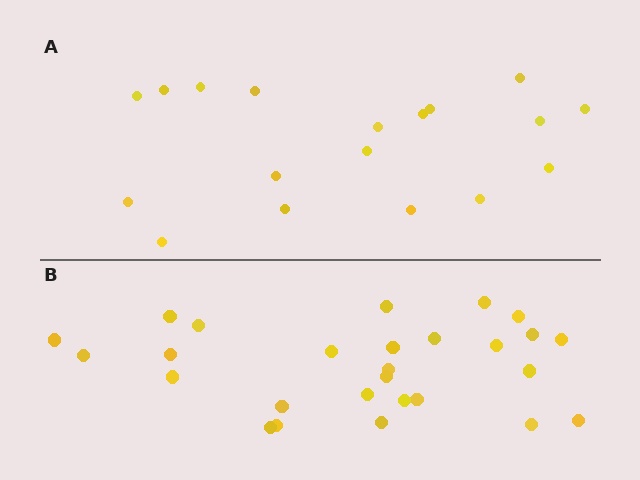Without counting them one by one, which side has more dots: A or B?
Region B (the bottom region) has more dots.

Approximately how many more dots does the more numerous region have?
Region B has roughly 8 or so more dots than region A.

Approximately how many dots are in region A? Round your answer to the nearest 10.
About 20 dots. (The exact count is 18, which rounds to 20.)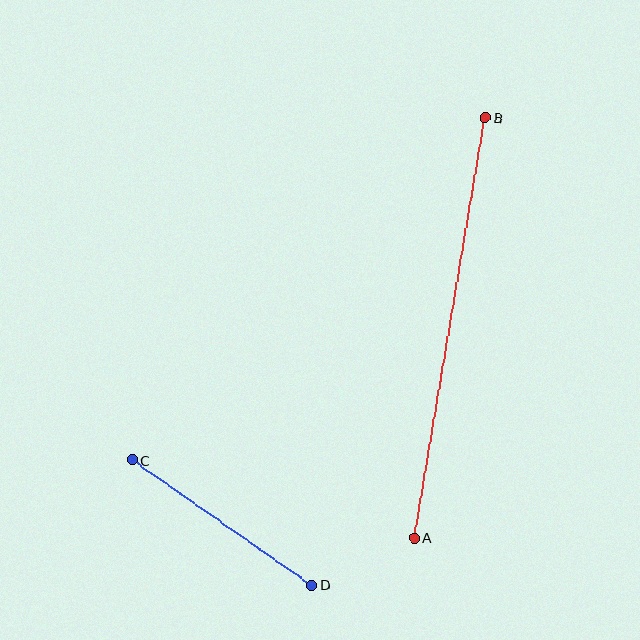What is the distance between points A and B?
The distance is approximately 426 pixels.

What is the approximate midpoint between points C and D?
The midpoint is at approximately (222, 522) pixels.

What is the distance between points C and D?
The distance is approximately 219 pixels.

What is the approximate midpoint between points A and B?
The midpoint is at approximately (450, 328) pixels.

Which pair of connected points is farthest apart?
Points A and B are farthest apart.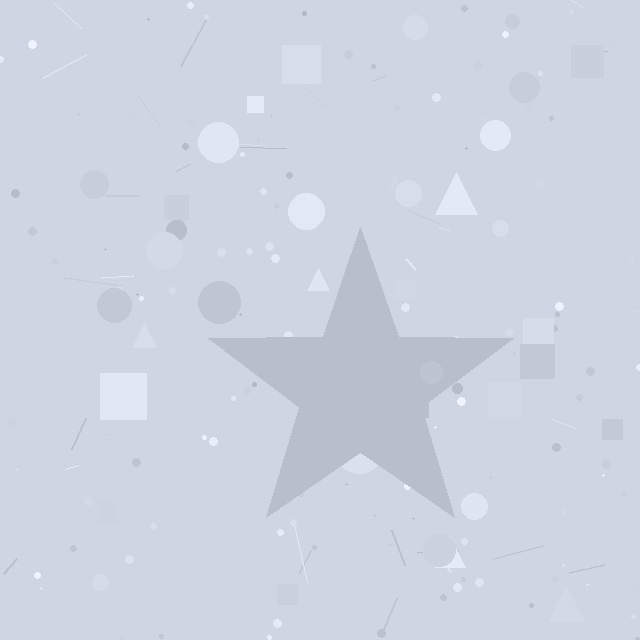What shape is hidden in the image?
A star is hidden in the image.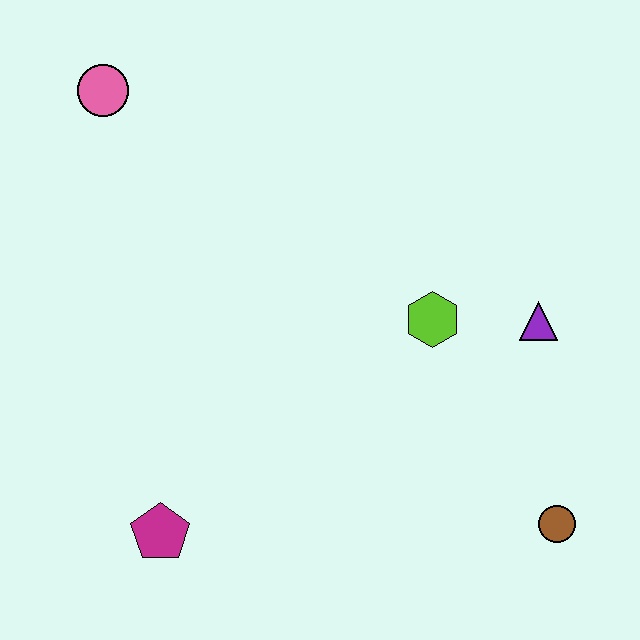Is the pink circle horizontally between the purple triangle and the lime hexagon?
No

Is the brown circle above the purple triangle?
No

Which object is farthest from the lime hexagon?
The pink circle is farthest from the lime hexagon.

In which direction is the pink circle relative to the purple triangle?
The pink circle is to the left of the purple triangle.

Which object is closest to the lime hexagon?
The purple triangle is closest to the lime hexagon.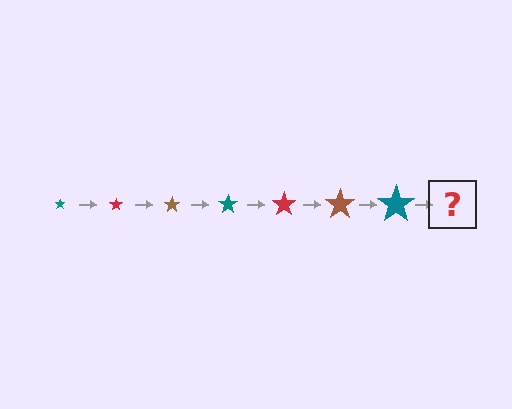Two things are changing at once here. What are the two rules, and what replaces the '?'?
The two rules are that the star grows larger each step and the color cycles through teal, red, and brown. The '?' should be a red star, larger than the previous one.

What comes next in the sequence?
The next element should be a red star, larger than the previous one.